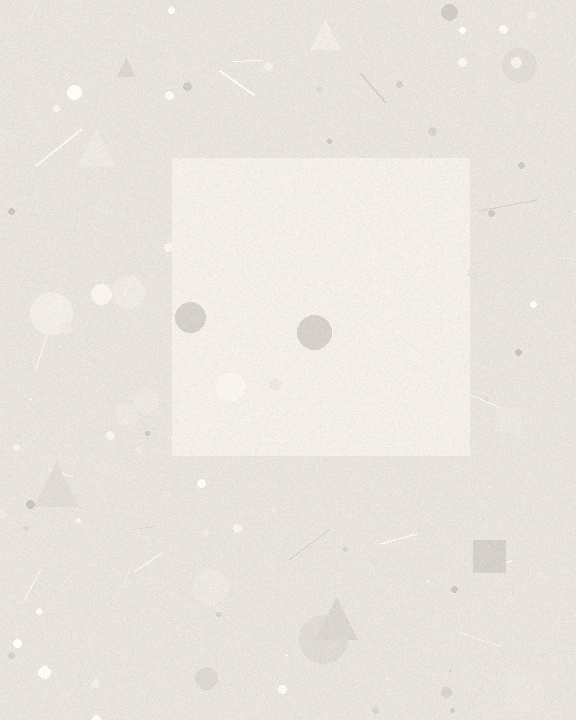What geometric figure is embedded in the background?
A square is embedded in the background.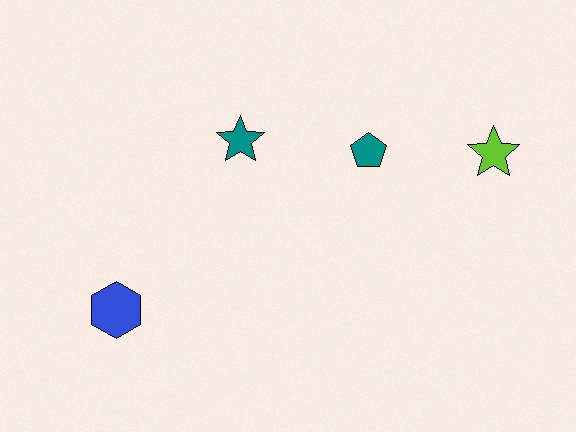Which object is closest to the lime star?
The teal pentagon is closest to the lime star.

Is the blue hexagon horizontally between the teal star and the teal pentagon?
No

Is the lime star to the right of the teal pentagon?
Yes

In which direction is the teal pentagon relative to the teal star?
The teal pentagon is to the right of the teal star.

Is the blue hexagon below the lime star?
Yes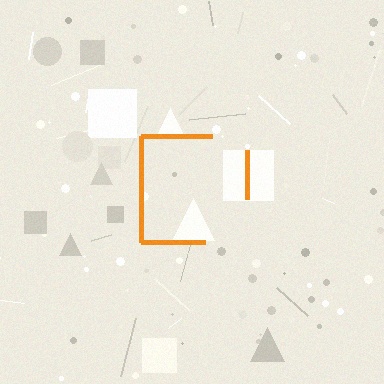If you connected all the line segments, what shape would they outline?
They would outline a square.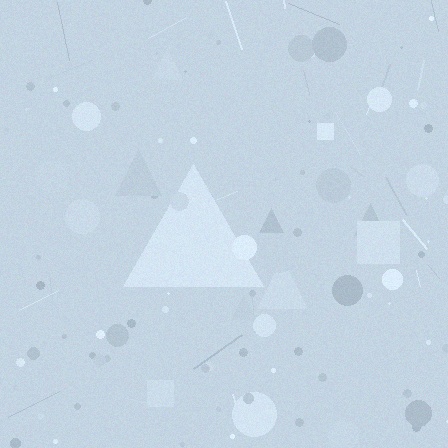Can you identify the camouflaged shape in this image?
The camouflaged shape is a triangle.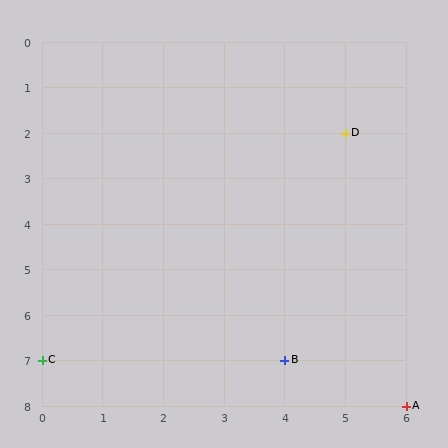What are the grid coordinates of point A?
Point A is at grid coordinates (6, 8).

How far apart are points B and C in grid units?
Points B and C are 4 columns apart.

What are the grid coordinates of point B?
Point B is at grid coordinates (4, 7).